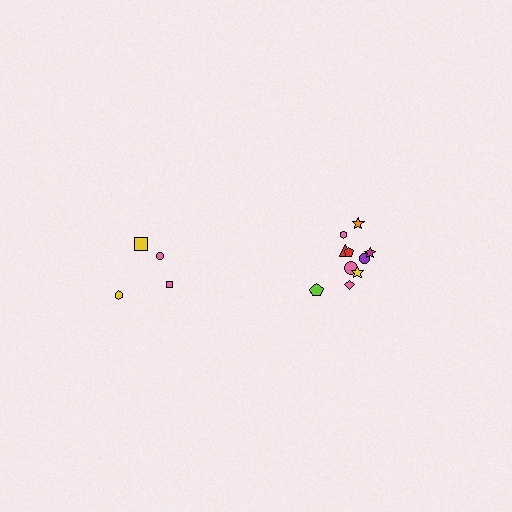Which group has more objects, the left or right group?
The right group.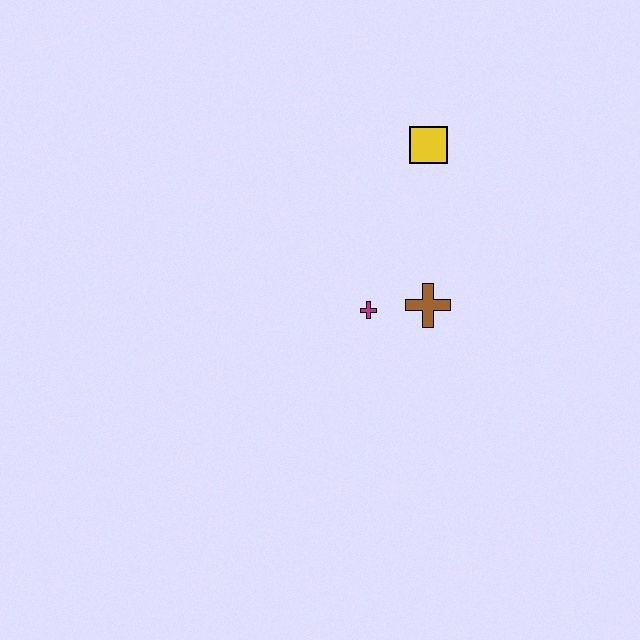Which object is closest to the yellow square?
The brown cross is closest to the yellow square.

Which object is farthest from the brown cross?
The yellow square is farthest from the brown cross.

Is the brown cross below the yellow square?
Yes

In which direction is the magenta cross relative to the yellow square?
The magenta cross is below the yellow square.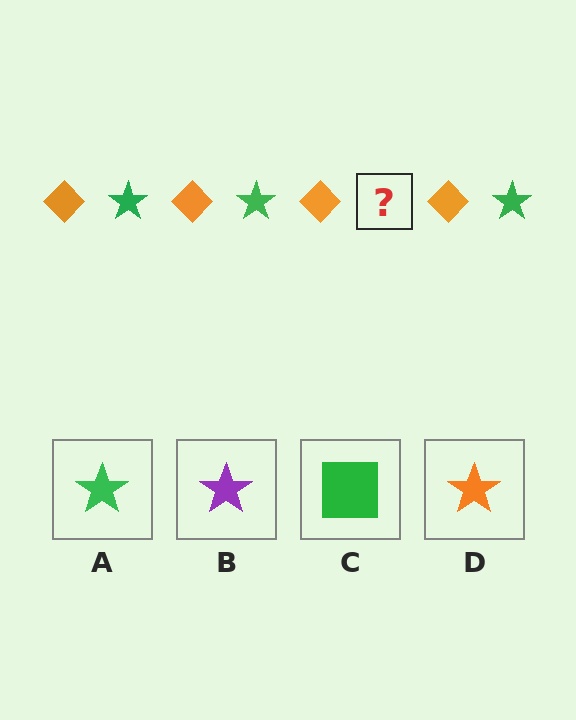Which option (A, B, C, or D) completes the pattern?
A.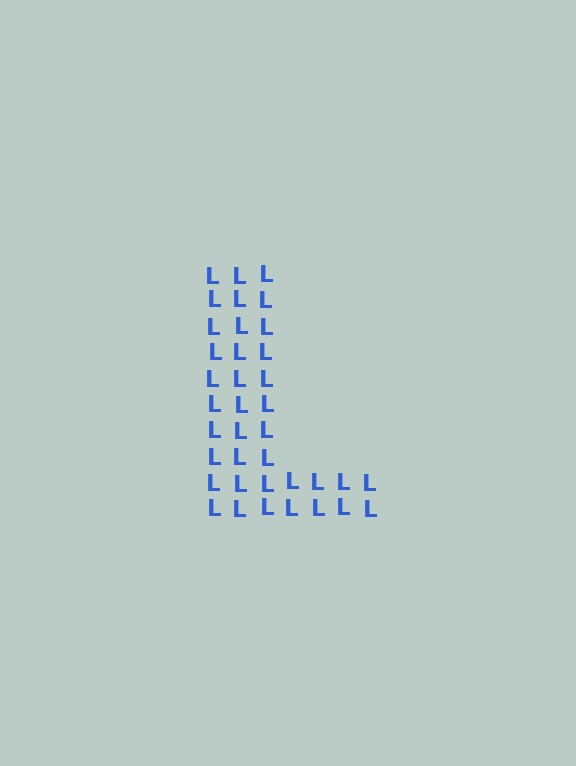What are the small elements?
The small elements are letter L's.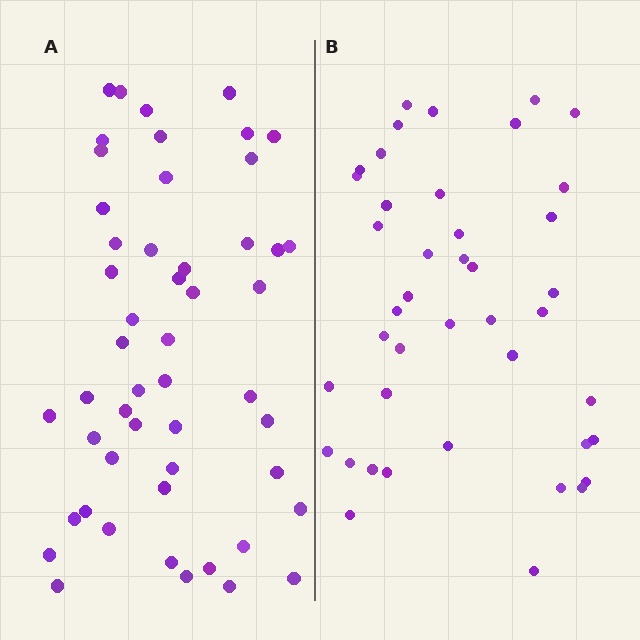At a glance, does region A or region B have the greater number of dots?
Region A (the left region) has more dots.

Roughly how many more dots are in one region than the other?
Region A has roughly 8 or so more dots than region B.